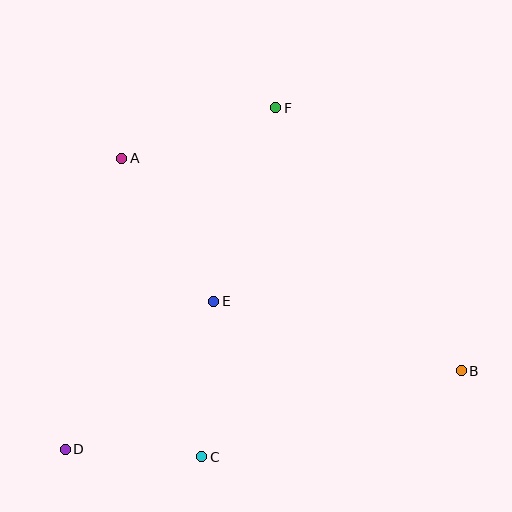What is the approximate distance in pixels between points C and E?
The distance between C and E is approximately 156 pixels.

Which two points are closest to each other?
Points C and D are closest to each other.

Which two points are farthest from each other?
Points B and D are farthest from each other.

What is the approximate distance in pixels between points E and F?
The distance between E and F is approximately 203 pixels.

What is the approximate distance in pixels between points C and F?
The distance between C and F is approximately 357 pixels.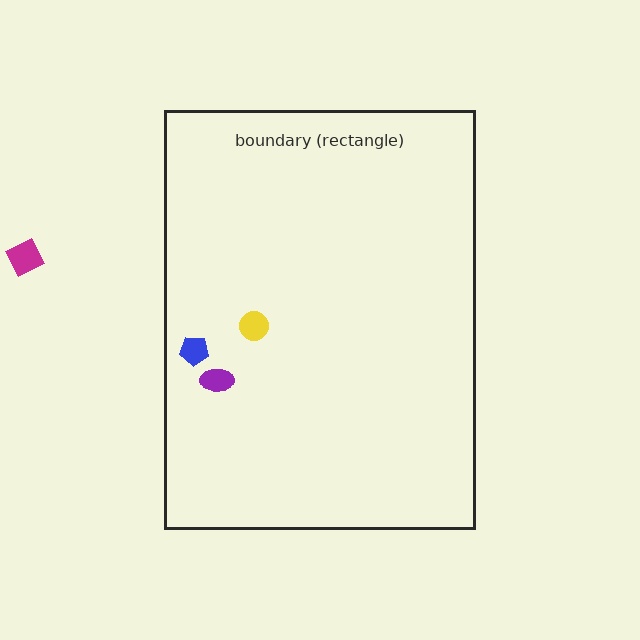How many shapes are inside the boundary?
3 inside, 1 outside.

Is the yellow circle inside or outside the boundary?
Inside.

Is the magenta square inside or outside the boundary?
Outside.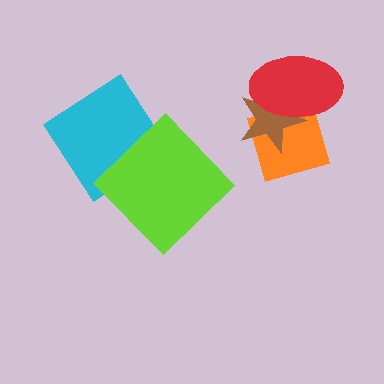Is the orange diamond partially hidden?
Yes, it is partially covered by another shape.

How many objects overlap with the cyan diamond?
1 object overlaps with the cyan diamond.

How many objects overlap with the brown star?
2 objects overlap with the brown star.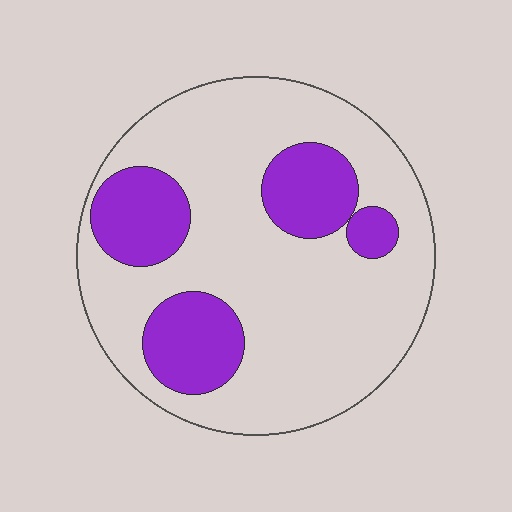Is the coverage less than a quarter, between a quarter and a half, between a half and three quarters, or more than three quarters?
Between a quarter and a half.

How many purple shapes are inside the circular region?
4.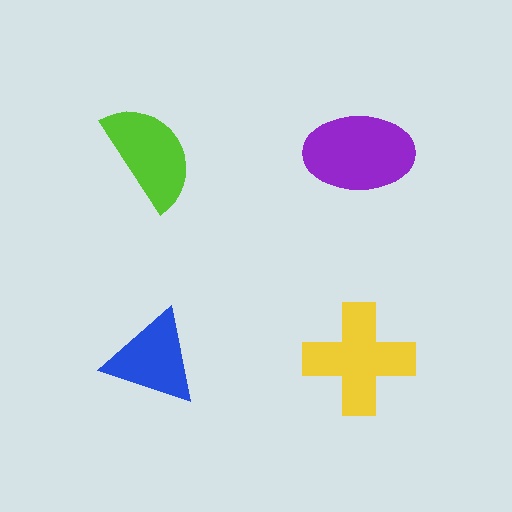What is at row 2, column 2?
A yellow cross.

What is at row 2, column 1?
A blue triangle.